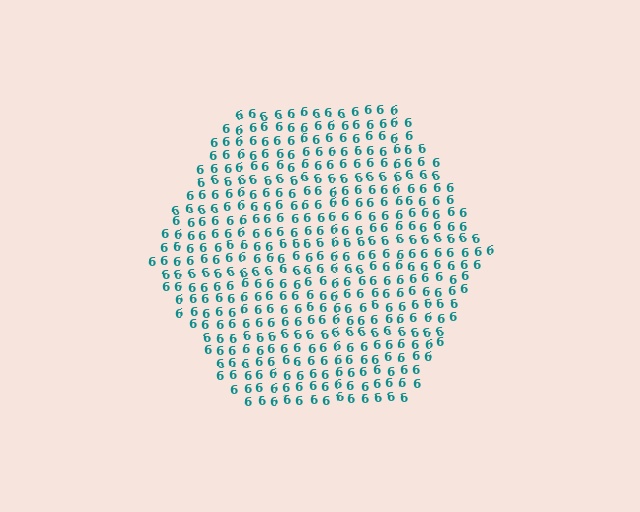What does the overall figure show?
The overall figure shows a hexagon.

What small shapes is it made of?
It is made of small digit 6's.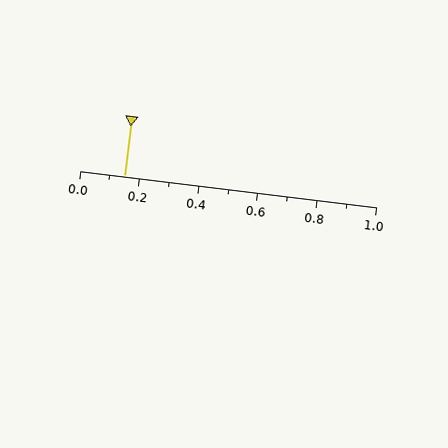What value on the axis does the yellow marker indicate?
The marker indicates approximately 0.15.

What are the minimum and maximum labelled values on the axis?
The axis runs from 0.0 to 1.0.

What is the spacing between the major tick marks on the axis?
The major ticks are spaced 0.2 apart.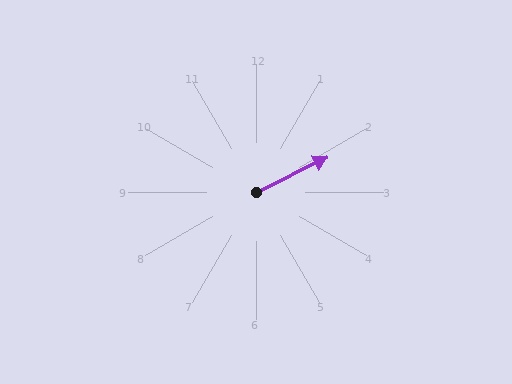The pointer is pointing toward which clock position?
Roughly 2 o'clock.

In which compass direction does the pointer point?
Northeast.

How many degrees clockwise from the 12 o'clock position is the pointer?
Approximately 64 degrees.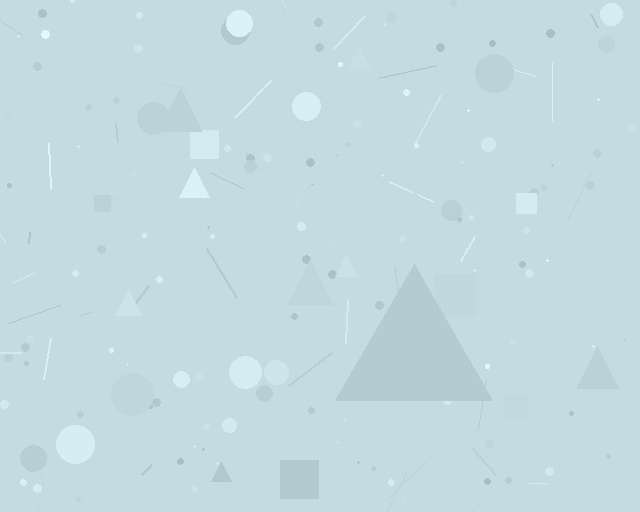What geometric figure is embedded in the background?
A triangle is embedded in the background.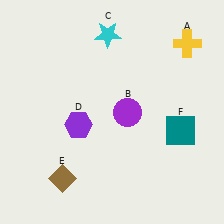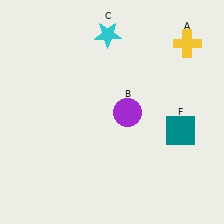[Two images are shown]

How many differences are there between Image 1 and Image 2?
There are 2 differences between the two images.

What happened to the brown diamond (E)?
The brown diamond (E) was removed in Image 2. It was in the bottom-left area of Image 1.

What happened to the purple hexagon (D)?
The purple hexagon (D) was removed in Image 2. It was in the bottom-left area of Image 1.